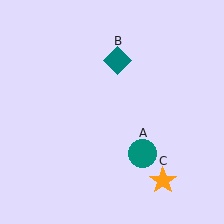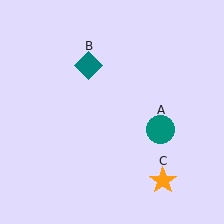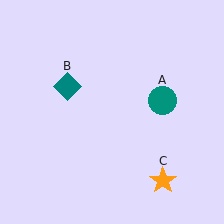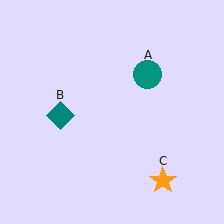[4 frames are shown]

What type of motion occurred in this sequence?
The teal circle (object A), teal diamond (object B) rotated counterclockwise around the center of the scene.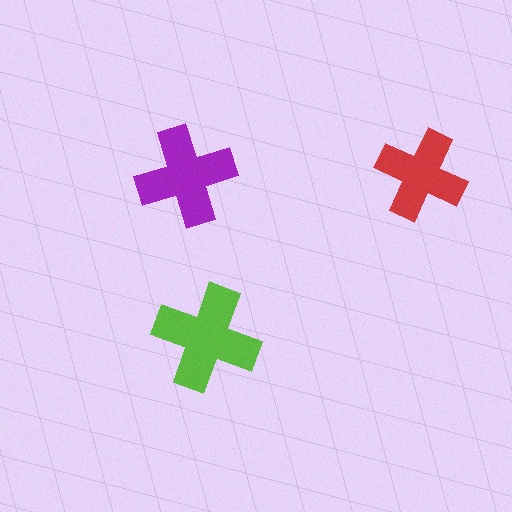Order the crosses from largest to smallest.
the lime one, the purple one, the red one.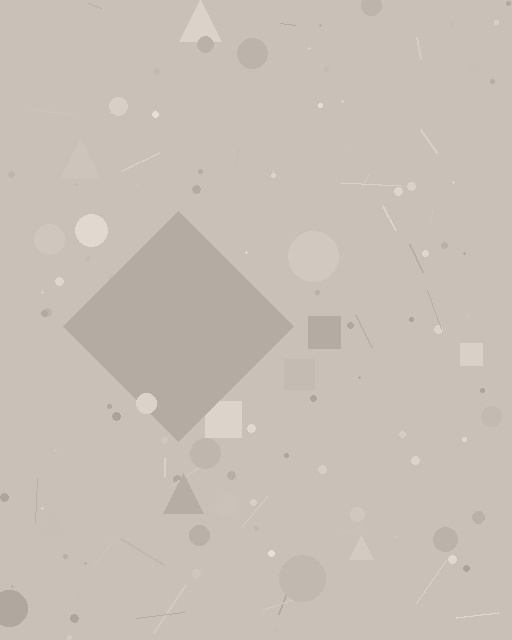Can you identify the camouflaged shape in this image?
The camouflaged shape is a diamond.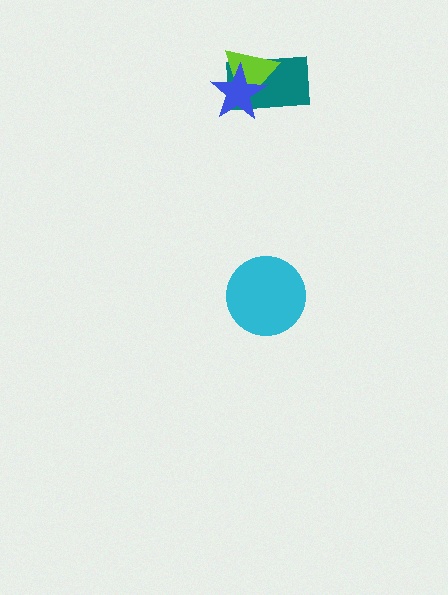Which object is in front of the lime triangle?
The blue star is in front of the lime triangle.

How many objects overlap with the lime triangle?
2 objects overlap with the lime triangle.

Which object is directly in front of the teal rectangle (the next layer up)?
The lime triangle is directly in front of the teal rectangle.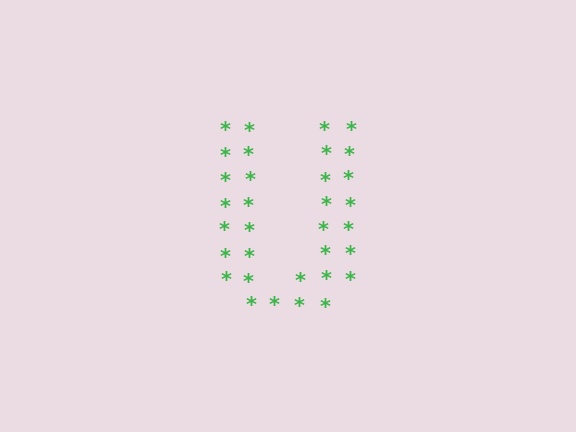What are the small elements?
The small elements are asterisks.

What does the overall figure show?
The overall figure shows the letter U.